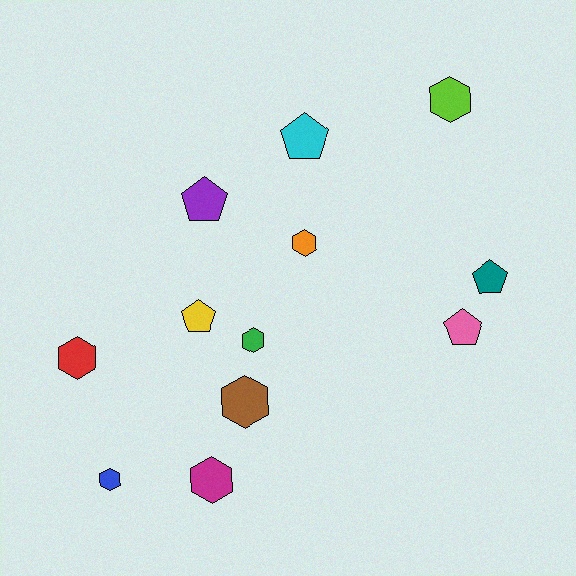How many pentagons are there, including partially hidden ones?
There are 5 pentagons.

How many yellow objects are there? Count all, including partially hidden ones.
There is 1 yellow object.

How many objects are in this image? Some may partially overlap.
There are 12 objects.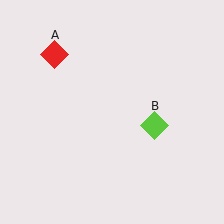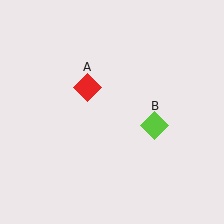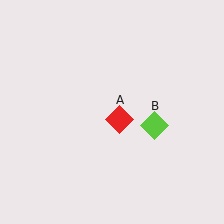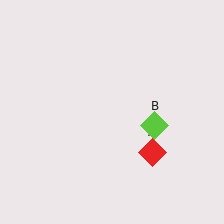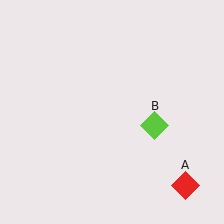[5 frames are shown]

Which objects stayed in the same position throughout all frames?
Lime diamond (object B) remained stationary.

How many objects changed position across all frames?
1 object changed position: red diamond (object A).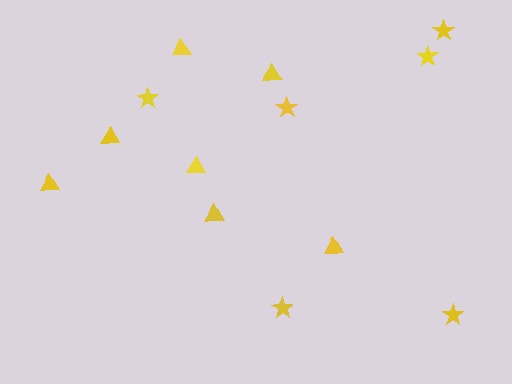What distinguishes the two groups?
There are 2 groups: one group of triangles (7) and one group of stars (6).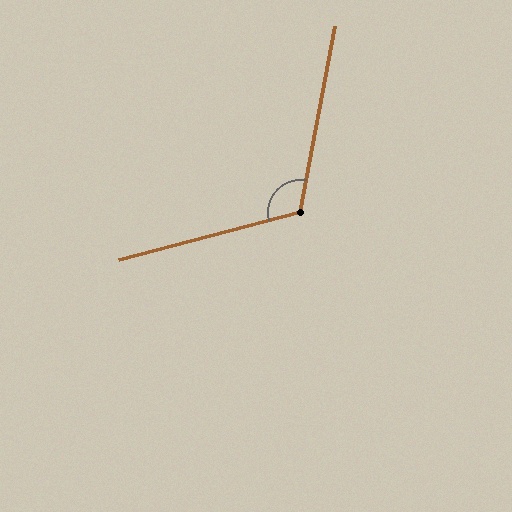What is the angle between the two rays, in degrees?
Approximately 115 degrees.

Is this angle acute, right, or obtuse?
It is obtuse.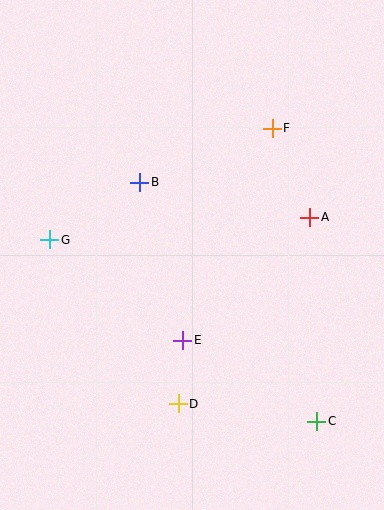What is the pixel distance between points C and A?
The distance between C and A is 204 pixels.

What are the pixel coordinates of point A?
Point A is at (310, 217).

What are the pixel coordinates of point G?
Point G is at (50, 240).